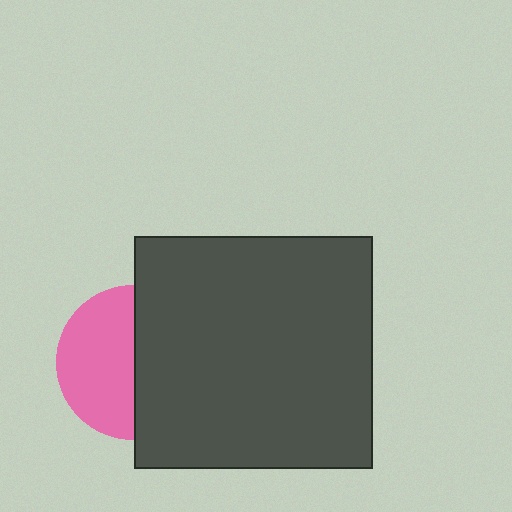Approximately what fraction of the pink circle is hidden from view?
Roughly 50% of the pink circle is hidden behind the dark gray rectangle.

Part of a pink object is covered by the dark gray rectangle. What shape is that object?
It is a circle.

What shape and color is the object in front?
The object in front is a dark gray rectangle.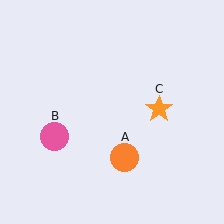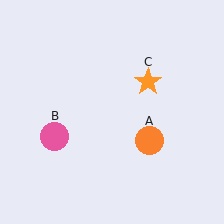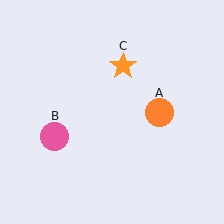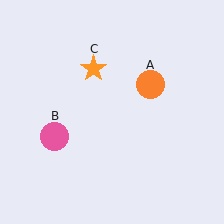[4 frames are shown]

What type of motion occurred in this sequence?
The orange circle (object A), orange star (object C) rotated counterclockwise around the center of the scene.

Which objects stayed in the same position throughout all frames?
Pink circle (object B) remained stationary.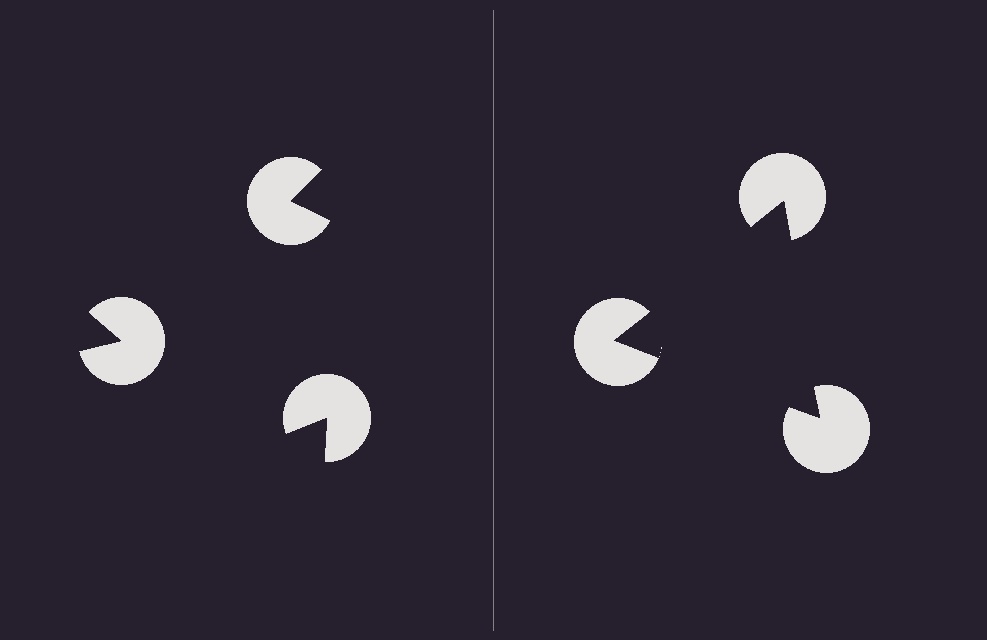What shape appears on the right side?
An illusory triangle.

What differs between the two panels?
The pac-man discs are positioned identically on both sides; only the wedge orientations differ. On the right they align to a triangle; on the left they are misaligned.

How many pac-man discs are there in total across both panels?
6 — 3 on each side.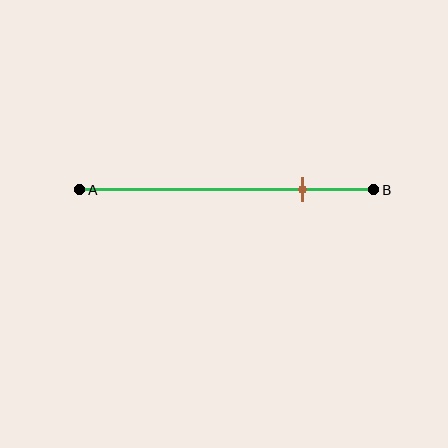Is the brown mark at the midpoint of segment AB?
No, the mark is at about 75% from A, not at the 50% midpoint.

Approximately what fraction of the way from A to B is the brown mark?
The brown mark is approximately 75% of the way from A to B.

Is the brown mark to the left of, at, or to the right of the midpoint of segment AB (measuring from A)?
The brown mark is to the right of the midpoint of segment AB.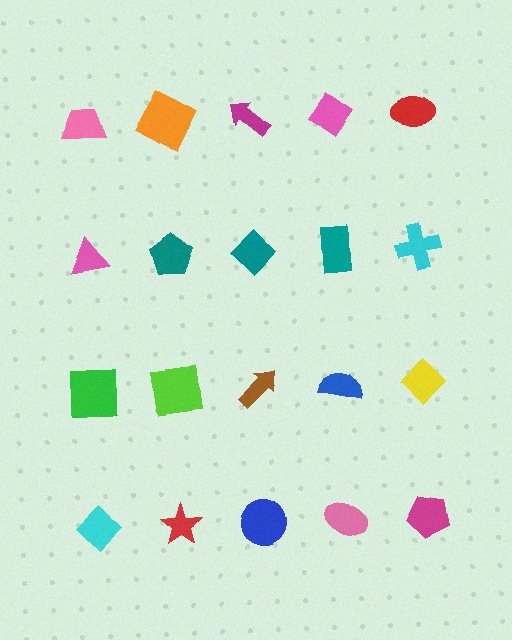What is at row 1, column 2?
An orange square.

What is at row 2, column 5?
A cyan cross.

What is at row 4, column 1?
A cyan diamond.